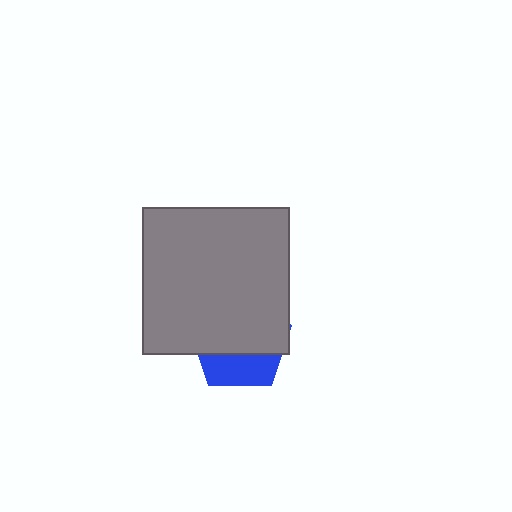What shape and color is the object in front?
The object in front is a gray square.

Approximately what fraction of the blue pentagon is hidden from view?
Roughly 68% of the blue pentagon is hidden behind the gray square.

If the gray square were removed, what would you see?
You would see the complete blue pentagon.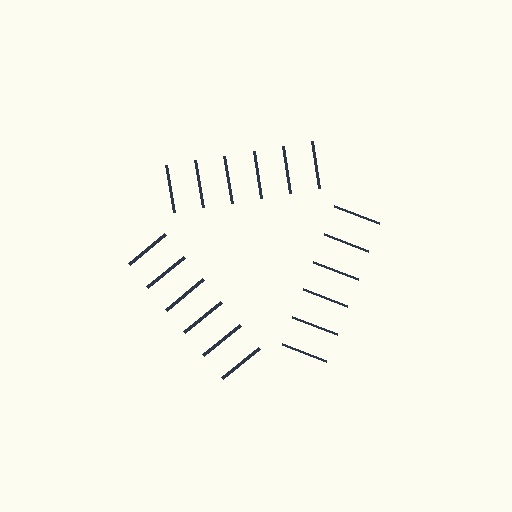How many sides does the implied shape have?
3 sides — the line-ends trace a triangle.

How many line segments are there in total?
18 — 6 along each of the 3 edges.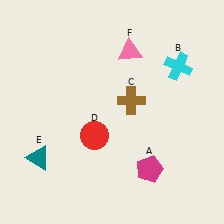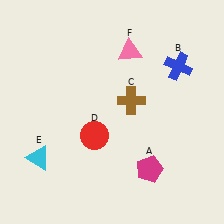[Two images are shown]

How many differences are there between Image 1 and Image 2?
There are 2 differences between the two images.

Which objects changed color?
B changed from cyan to blue. E changed from teal to cyan.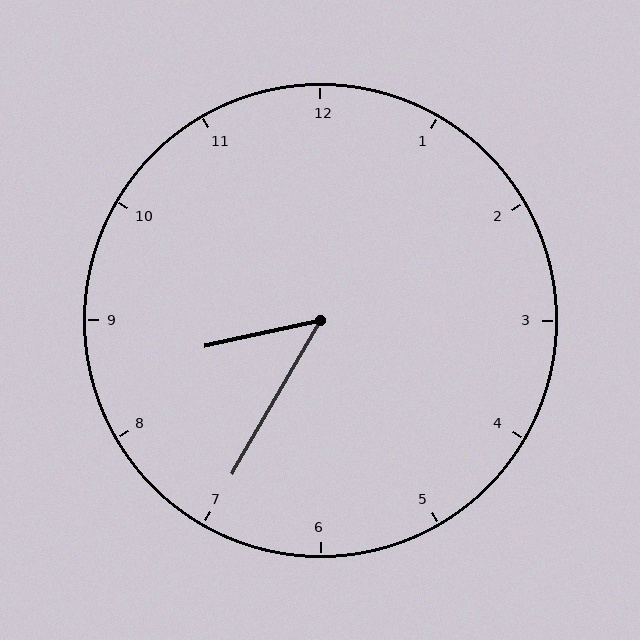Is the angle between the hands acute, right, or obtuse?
It is acute.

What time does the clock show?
8:35.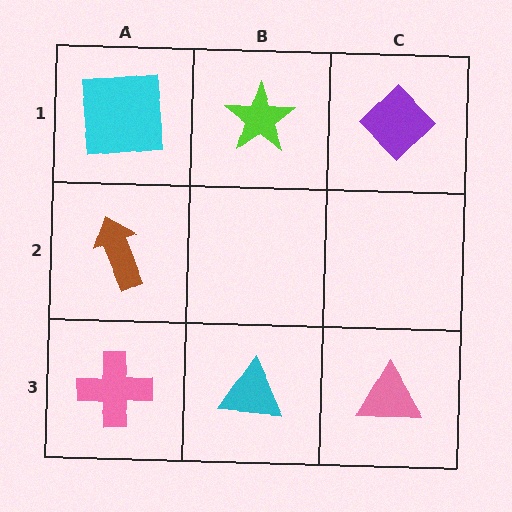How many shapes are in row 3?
3 shapes.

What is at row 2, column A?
A brown arrow.